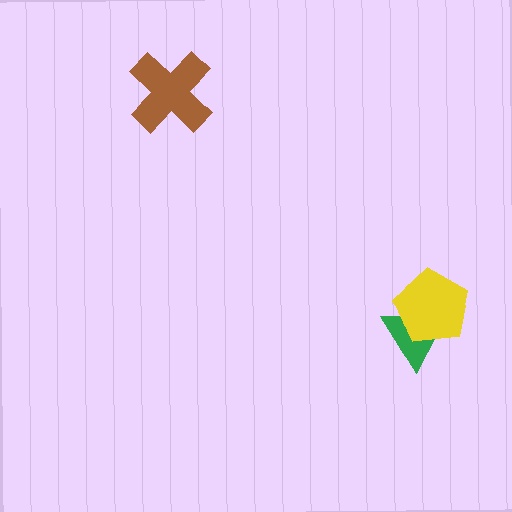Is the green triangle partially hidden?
Yes, it is partially covered by another shape.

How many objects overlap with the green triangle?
1 object overlaps with the green triangle.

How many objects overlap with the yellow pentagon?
1 object overlaps with the yellow pentagon.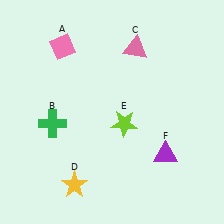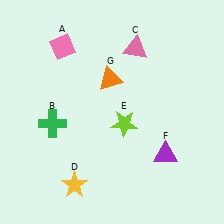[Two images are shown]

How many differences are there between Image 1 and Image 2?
There is 1 difference between the two images.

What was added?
An orange triangle (G) was added in Image 2.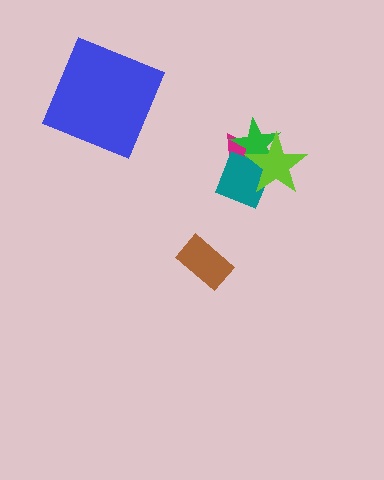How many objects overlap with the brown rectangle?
0 objects overlap with the brown rectangle.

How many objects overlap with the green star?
3 objects overlap with the green star.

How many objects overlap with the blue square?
0 objects overlap with the blue square.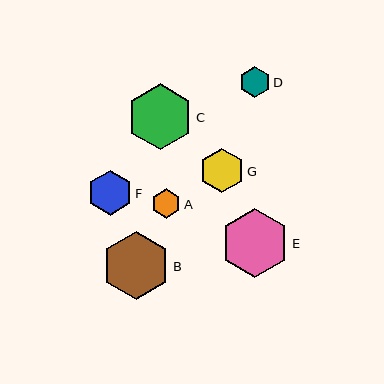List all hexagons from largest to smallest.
From largest to smallest: E, B, C, F, G, D, A.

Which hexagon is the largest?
Hexagon E is the largest with a size of approximately 68 pixels.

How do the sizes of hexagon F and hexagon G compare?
Hexagon F and hexagon G are approximately the same size.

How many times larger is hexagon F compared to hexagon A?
Hexagon F is approximately 1.5 times the size of hexagon A.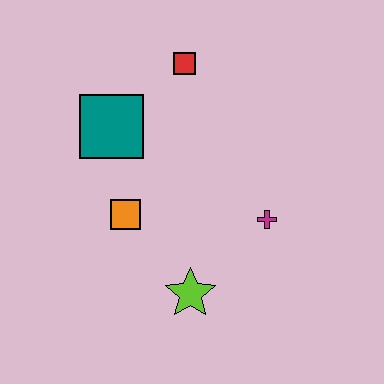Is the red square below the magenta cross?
No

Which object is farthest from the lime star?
The red square is farthest from the lime star.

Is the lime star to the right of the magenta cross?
No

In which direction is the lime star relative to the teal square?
The lime star is below the teal square.